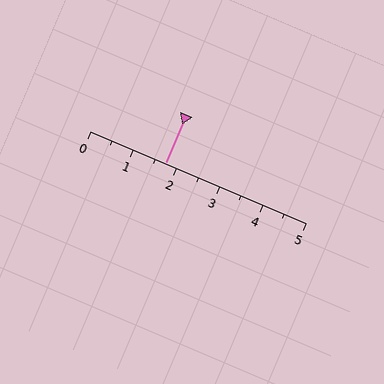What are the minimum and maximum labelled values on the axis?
The axis runs from 0 to 5.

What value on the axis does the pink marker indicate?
The marker indicates approximately 1.8.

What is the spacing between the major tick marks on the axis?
The major ticks are spaced 1 apart.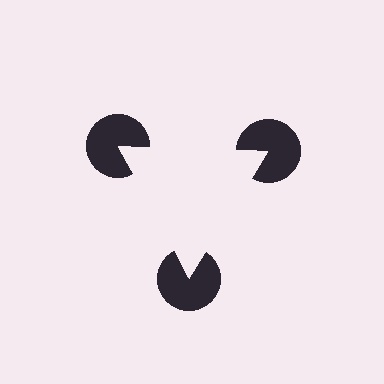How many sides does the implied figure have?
3 sides.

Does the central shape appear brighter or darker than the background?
It typically appears slightly brighter than the background, even though no actual brightness change is drawn.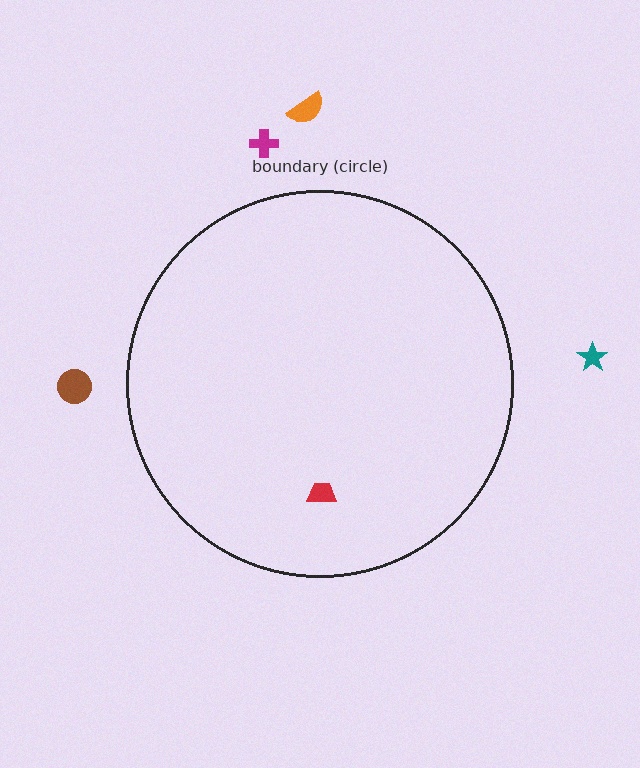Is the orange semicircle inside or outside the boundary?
Outside.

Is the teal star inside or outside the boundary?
Outside.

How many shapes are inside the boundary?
1 inside, 4 outside.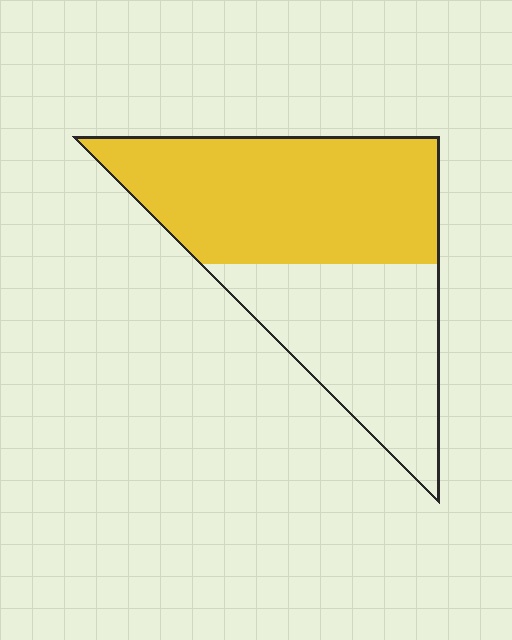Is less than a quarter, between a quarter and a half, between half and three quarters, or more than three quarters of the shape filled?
Between half and three quarters.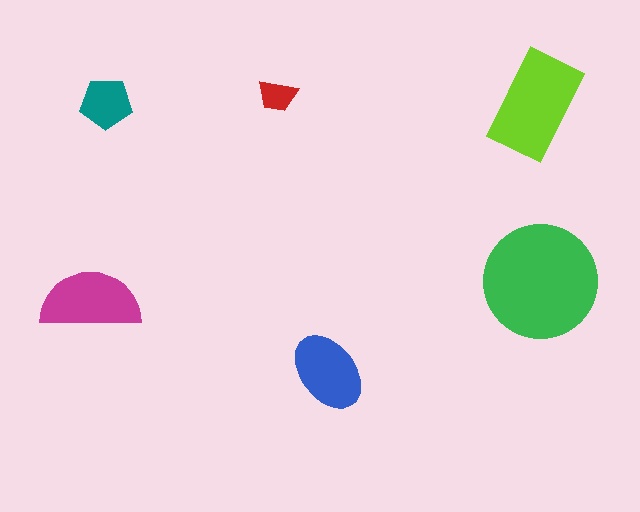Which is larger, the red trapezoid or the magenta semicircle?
The magenta semicircle.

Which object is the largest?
The green circle.